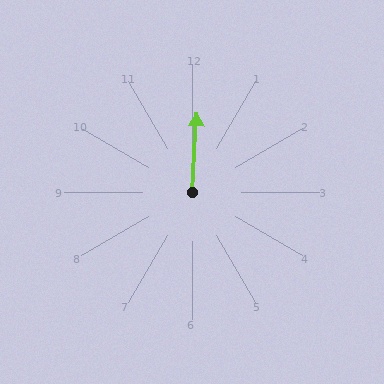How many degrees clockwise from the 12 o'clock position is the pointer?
Approximately 4 degrees.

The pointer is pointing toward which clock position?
Roughly 12 o'clock.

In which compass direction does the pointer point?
North.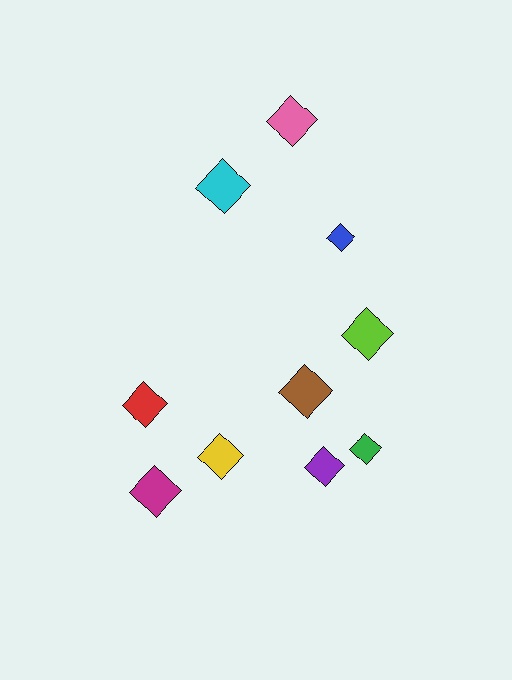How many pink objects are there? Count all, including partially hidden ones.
There is 1 pink object.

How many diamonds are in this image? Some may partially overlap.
There are 10 diamonds.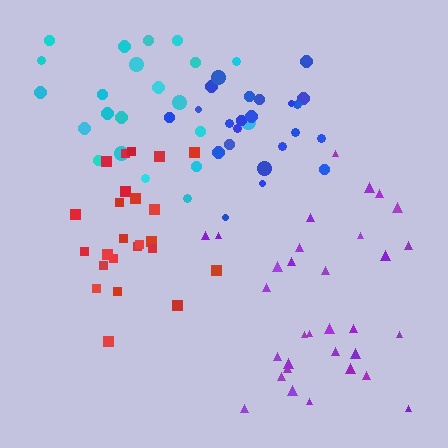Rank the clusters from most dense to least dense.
blue, red, cyan, purple.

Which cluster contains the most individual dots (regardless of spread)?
Purple (32).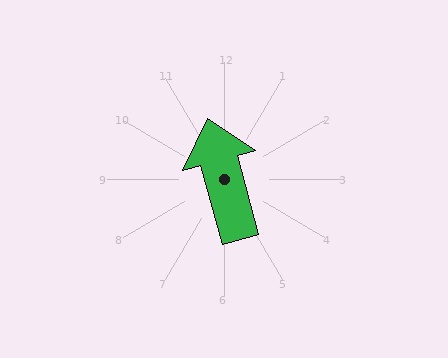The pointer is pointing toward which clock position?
Roughly 11 o'clock.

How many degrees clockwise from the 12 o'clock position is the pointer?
Approximately 344 degrees.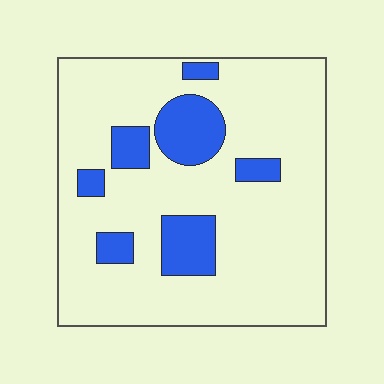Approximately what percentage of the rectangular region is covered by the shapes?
Approximately 20%.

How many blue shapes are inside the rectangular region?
7.